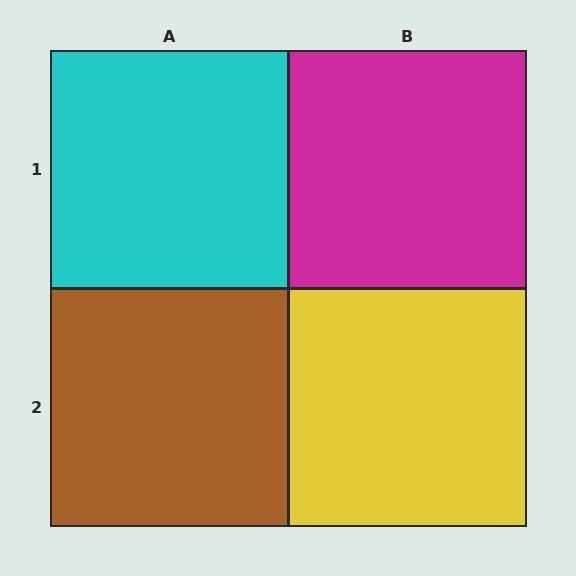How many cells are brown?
1 cell is brown.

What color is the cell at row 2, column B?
Yellow.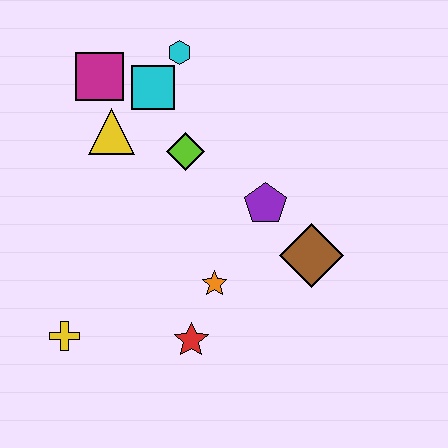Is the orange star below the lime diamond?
Yes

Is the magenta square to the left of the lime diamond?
Yes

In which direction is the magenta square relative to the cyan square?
The magenta square is to the left of the cyan square.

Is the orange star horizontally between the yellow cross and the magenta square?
No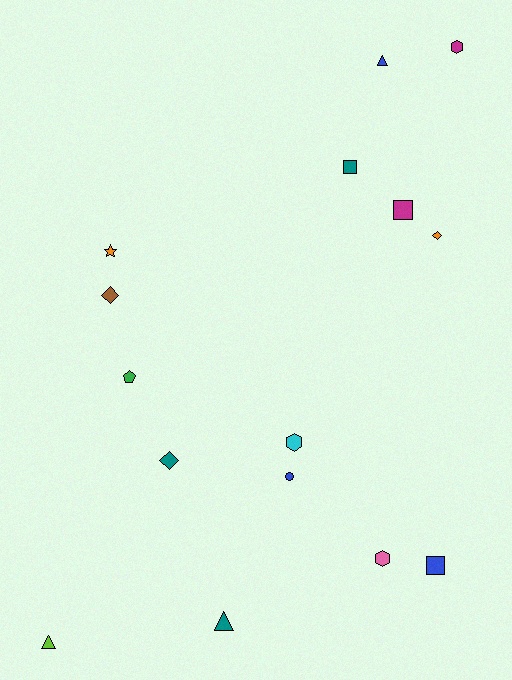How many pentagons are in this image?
There is 1 pentagon.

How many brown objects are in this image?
There is 1 brown object.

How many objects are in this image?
There are 15 objects.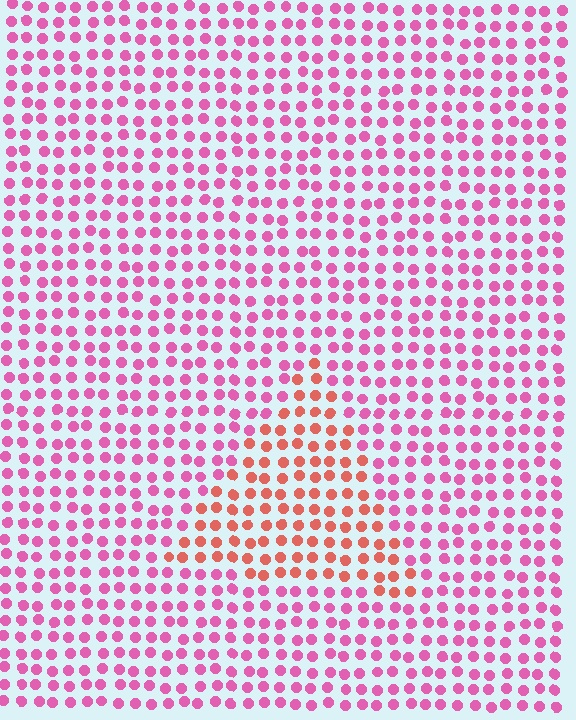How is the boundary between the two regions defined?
The boundary is defined purely by a slight shift in hue (about 40 degrees). Spacing, size, and orientation are identical on both sides.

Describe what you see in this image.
The image is filled with small pink elements in a uniform arrangement. A triangle-shaped region is visible where the elements are tinted to a slightly different hue, forming a subtle color boundary.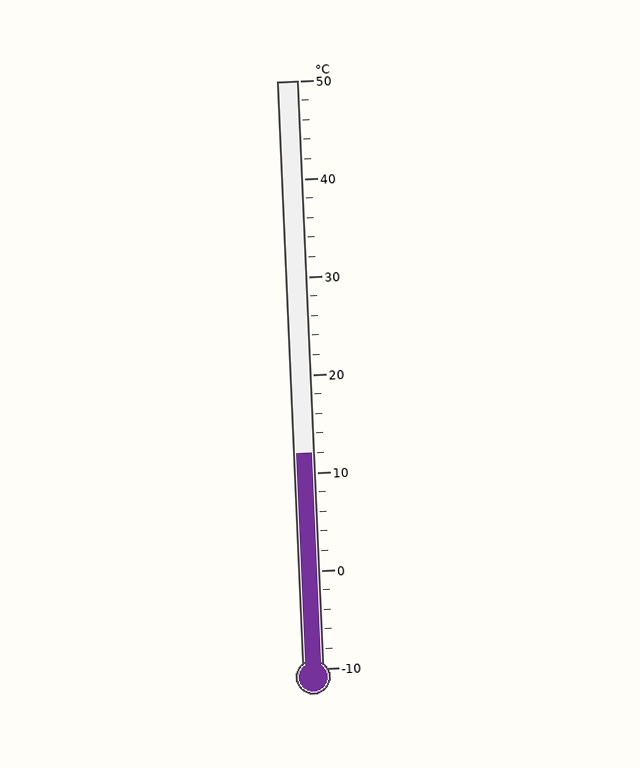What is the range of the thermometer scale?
The thermometer scale ranges from -10°C to 50°C.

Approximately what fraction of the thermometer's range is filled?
The thermometer is filled to approximately 35% of its range.